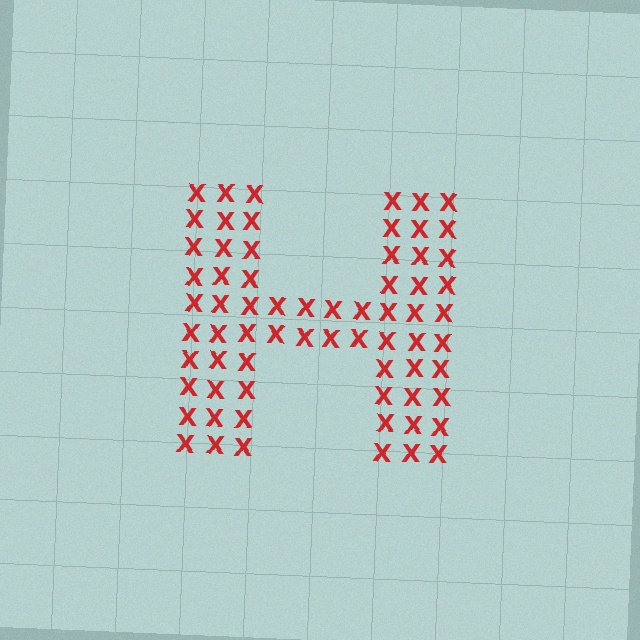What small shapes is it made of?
It is made of small letter X's.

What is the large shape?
The large shape is the letter H.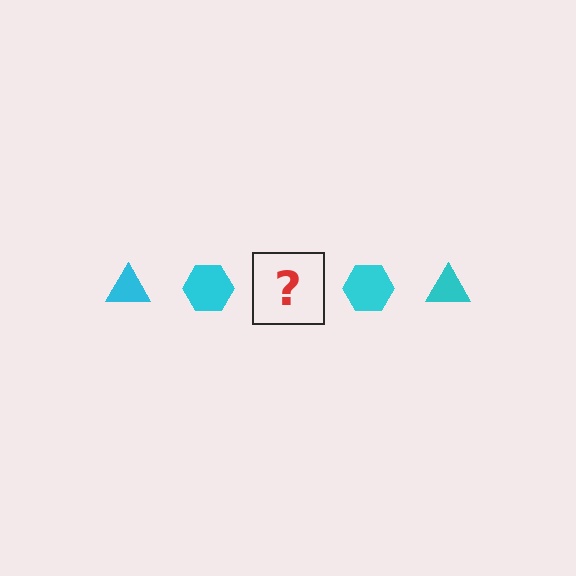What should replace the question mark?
The question mark should be replaced with a cyan triangle.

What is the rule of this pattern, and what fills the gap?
The rule is that the pattern cycles through triangle, hexagon shapes in cyan. The gap should be filled with a cyan triangle.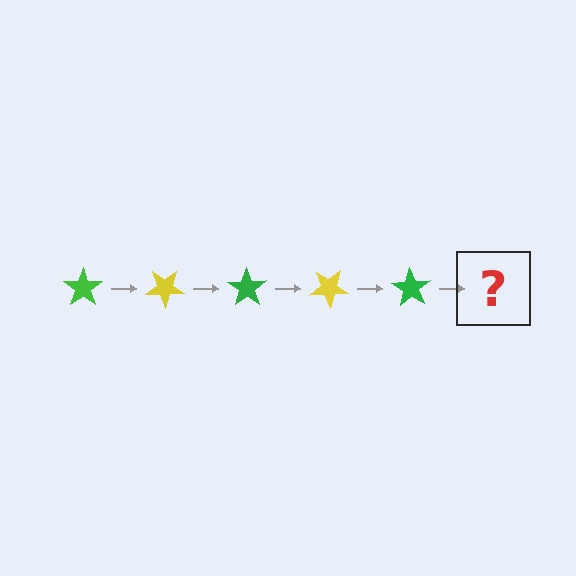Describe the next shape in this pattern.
It should be a yellow star, rotated 175 degrees from the start.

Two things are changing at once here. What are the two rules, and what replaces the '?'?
The two rules are that it rotates 35 degrees each step and the color cycles through green and yellow. The '?' should be a yellow star, rotated 175 degrees from the start.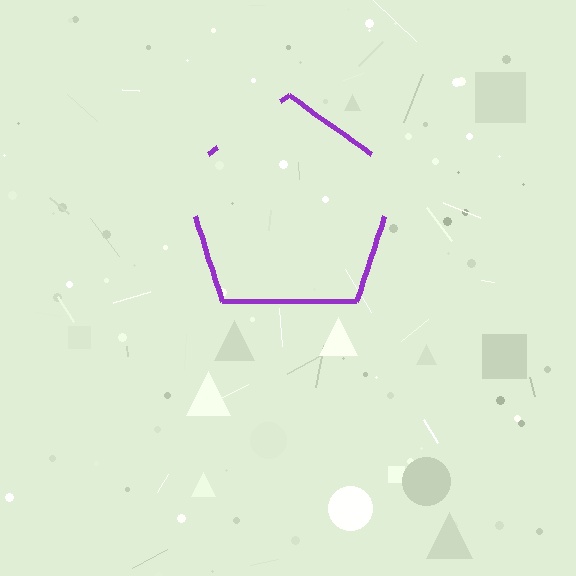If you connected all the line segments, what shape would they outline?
They would outline a pentagon.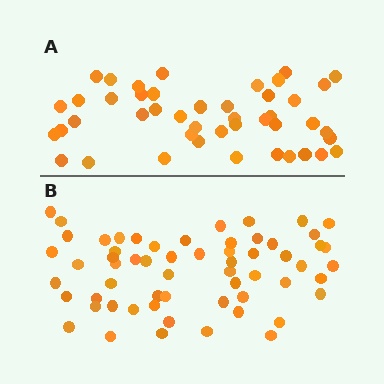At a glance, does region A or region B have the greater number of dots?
Region B (the bottom region) has more dots.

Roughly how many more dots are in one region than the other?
Region B has approximately 15 more dots than region A.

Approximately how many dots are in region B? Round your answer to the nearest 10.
About 60 dots.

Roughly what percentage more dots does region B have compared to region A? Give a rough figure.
About 35% more.